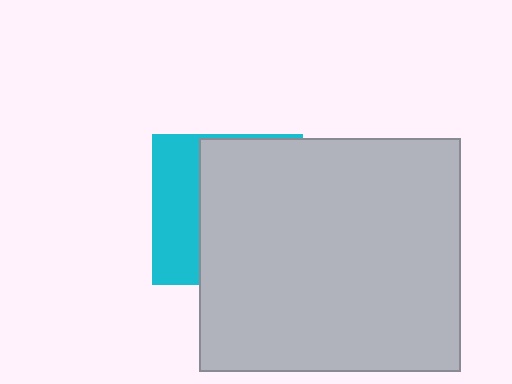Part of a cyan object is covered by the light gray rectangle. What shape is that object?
It is a square.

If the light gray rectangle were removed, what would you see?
You would see the complete cyan square.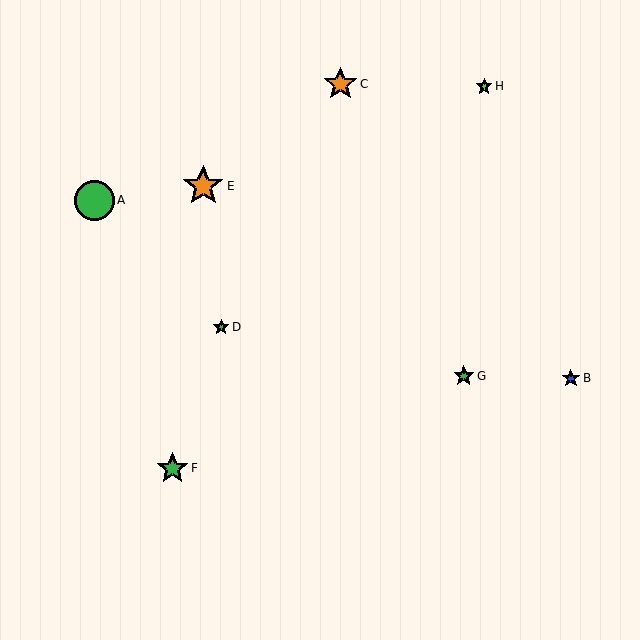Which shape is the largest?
The orange star (labeled E) is the largest.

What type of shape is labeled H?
Shape H is a lime star.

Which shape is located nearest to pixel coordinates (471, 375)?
The green star (labeled G) at (464, 376) is nearest to that location.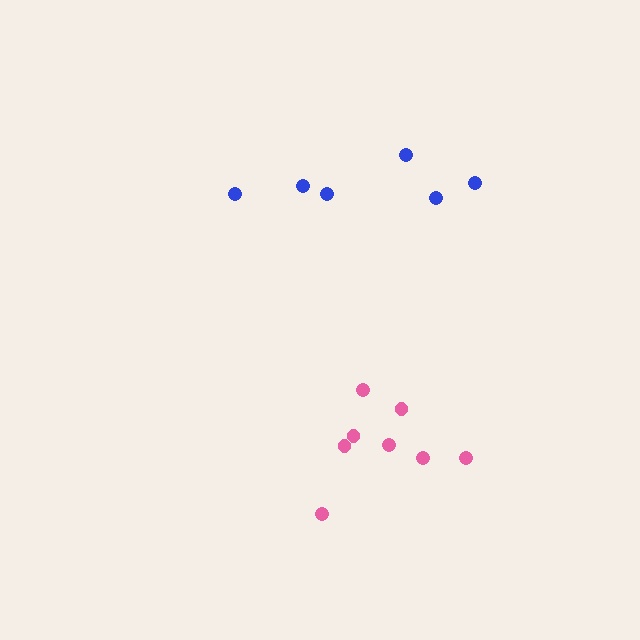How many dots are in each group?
Group 1: 6 dots, Group 2: 8 dots (14 total).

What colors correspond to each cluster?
The clusters are colored: blue, pink.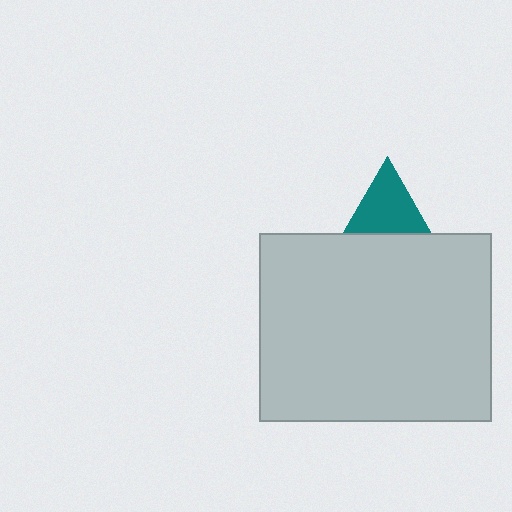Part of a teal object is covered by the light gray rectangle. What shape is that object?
It is a triangle.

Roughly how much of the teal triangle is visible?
About half of it is visible (roughly 58%).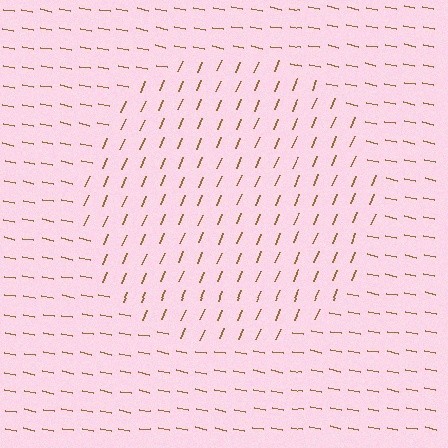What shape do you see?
I see a circle.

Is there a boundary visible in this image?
Yes, there is a texture boundary formed by a change in line orientation.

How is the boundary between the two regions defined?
The boundary is defined purely by a change in line orientation (approximately 78 degrees difference). All lines are the same color and thickness.